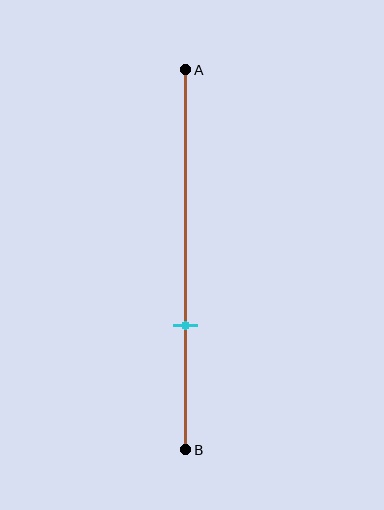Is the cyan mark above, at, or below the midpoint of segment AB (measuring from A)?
The cyan mark is below the midpoint of segment AB.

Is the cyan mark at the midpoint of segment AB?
No, the mark is at about 65% from A, not at the 50% midpoint.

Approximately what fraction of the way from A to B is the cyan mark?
The cyan mark is approximately 65% of the way from A to B.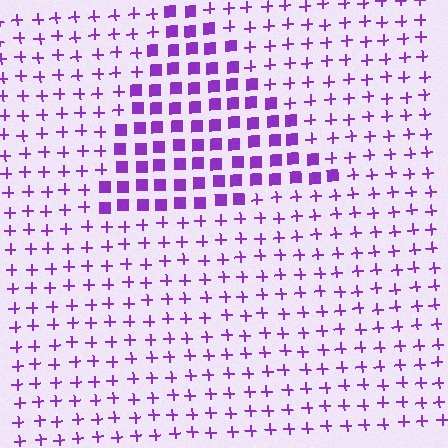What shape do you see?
I see a triangle.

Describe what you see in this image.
The image is filled with small purple elements arranged in a uniform grid. A triangle-shaped region contains squares, while the surrounding area contains plus signs. The boundary is defined purely by the change in element shape.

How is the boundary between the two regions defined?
The boundary is defined by a change in element shape: squares inside vs. plus signs outside. All elements share the same color and spacing.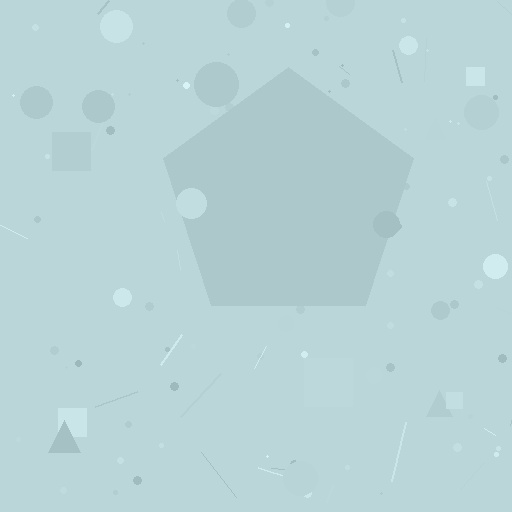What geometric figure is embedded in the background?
A pentagon is embedded in the background.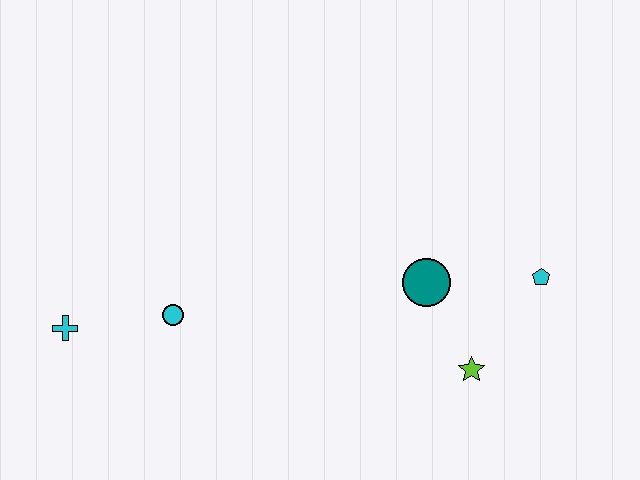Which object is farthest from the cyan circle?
The cyan pentagon is farthest from the cyan circle.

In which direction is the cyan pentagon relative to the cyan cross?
The cyan pentagon is to the right of the cyan cross.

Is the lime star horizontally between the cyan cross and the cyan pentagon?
Yes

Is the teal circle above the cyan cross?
Yes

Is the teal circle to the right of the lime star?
No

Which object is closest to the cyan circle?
The cyan cross is closest to the cyan circle.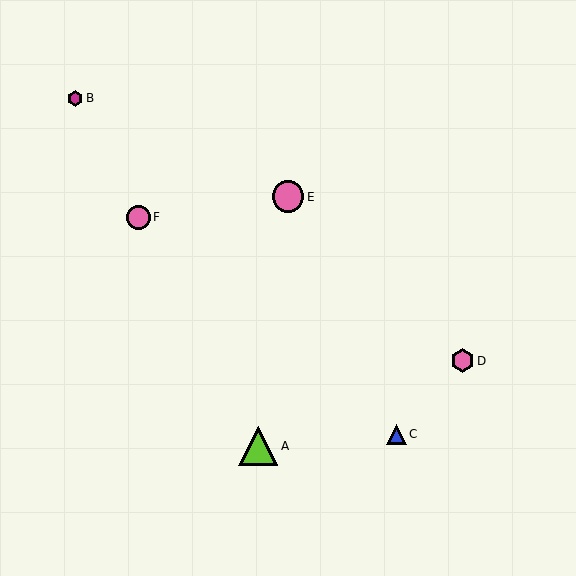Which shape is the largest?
The lime triangle (labeled A) is the largest.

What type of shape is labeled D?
Shape D is a pink hexagon.